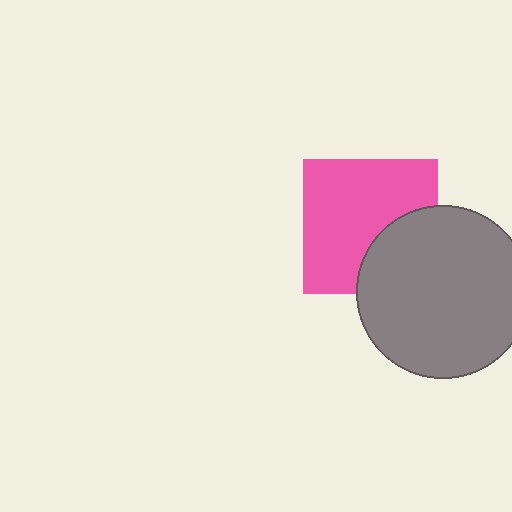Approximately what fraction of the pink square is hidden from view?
Roughly 31% of the pink square is hidden behind the gray circle.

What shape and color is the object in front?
The object in front is a gray circle.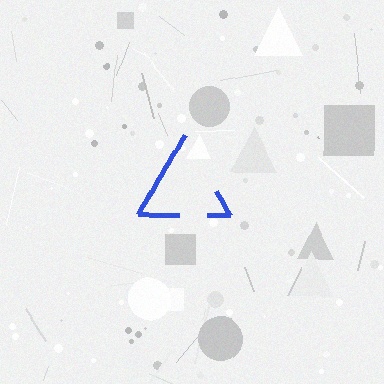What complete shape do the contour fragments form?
The contour fragments form a triangle.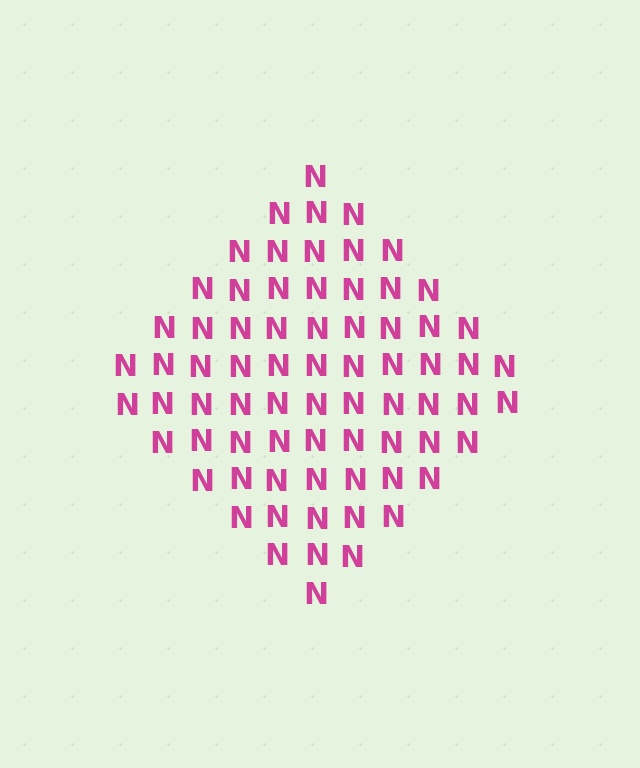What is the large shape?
The large shape is a diamond.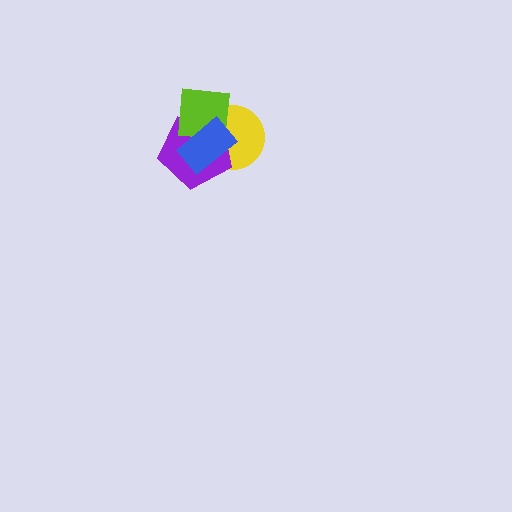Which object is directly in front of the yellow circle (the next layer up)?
The purple pentagon is directly in front of the yellow circle.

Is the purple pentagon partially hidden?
Yes, it is partially covered by another shape.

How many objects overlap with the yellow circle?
3 objects overlap with the yellow circle.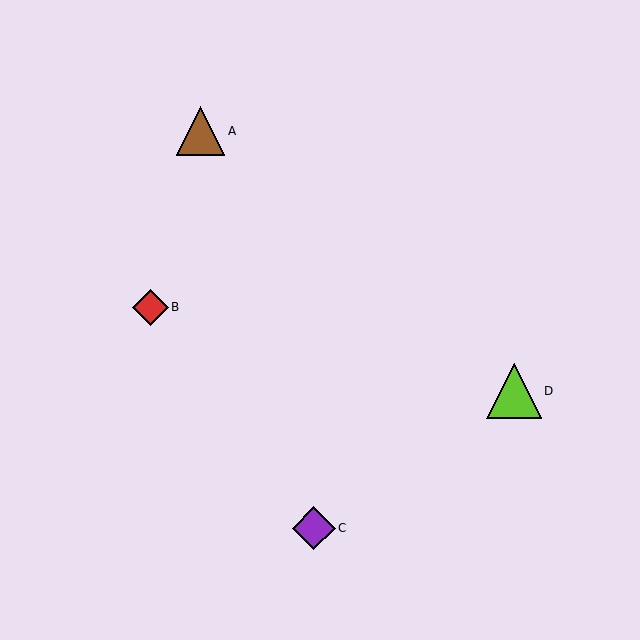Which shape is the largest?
The lime triangle (labeled D) is the largest.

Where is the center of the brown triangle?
The center of the brown triangle is at (200, 131).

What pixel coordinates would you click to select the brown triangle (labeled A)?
Click at (200, 131) to select the brown triangle A.